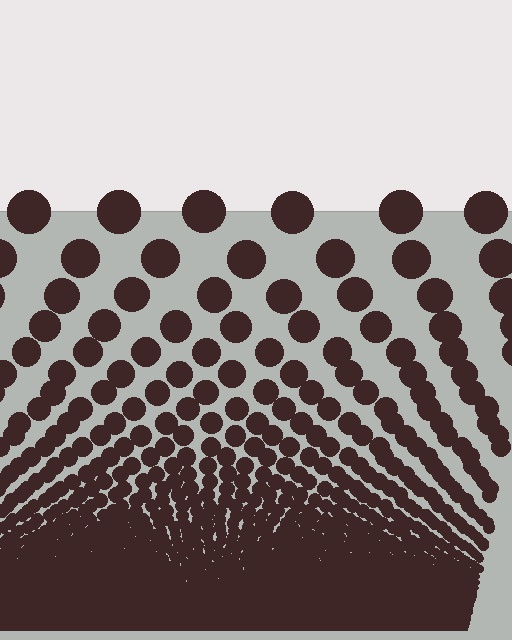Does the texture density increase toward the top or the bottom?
Density increases toward the bottom.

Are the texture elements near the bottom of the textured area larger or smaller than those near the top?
Smaller. The gradient is inverted — elements near the bottom are smaller and denser.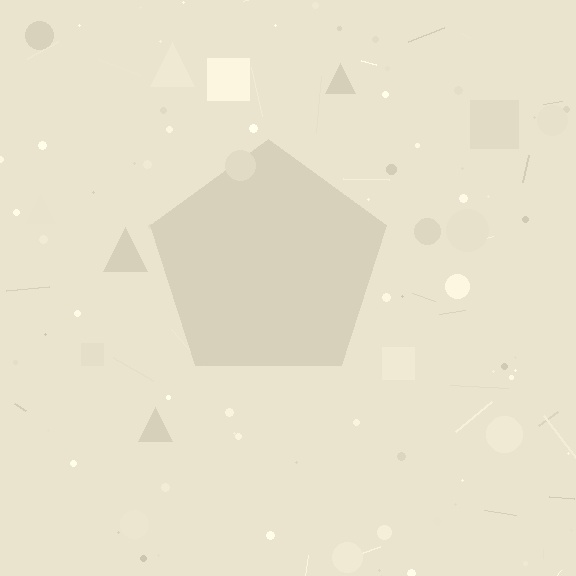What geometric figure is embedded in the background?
A pentagon is embedded in the background.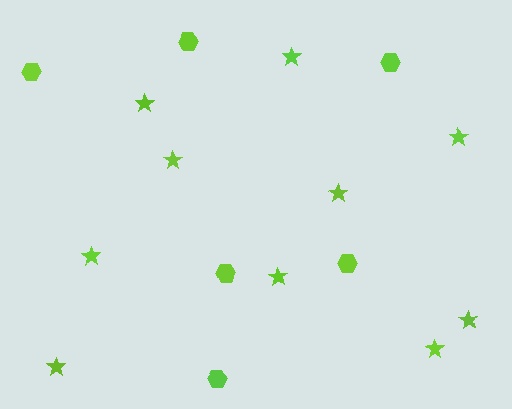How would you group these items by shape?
There are 2 groups: one group of stars (10) and one group of hexagons (6).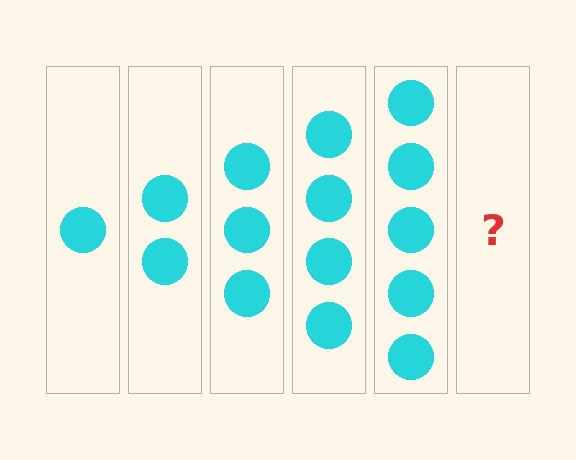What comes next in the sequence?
The next element should be 6 circles.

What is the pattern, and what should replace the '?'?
The pattern is that each step adds one more circle. The '?' should be 6 circles.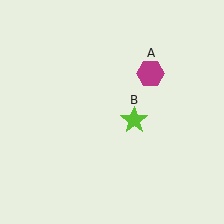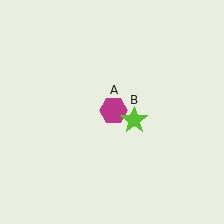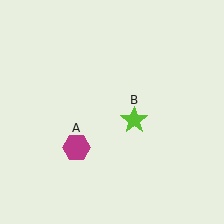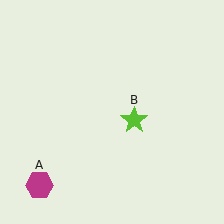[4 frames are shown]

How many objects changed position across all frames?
1 object changed position: magenta hexagon (object A).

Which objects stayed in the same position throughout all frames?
Lime star (object B) remained stationary.